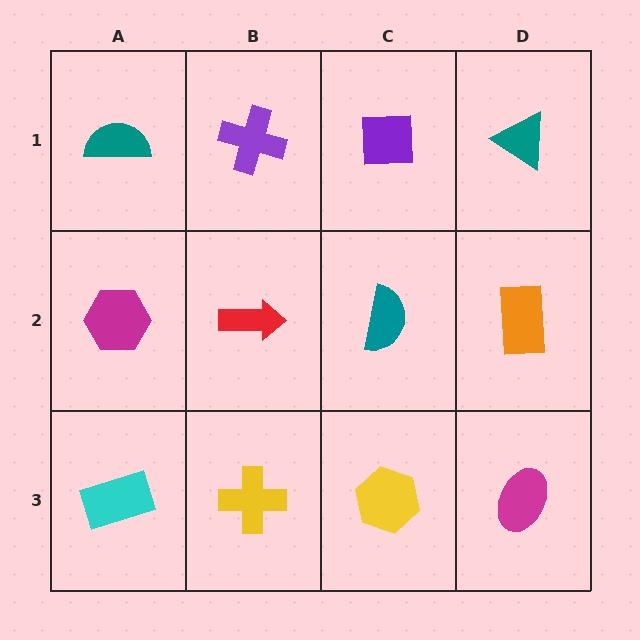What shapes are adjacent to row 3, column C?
A teal semicircle (row 2, column C), a yellow cross (row 3, column B), a magenta ellipse (row 3, column D).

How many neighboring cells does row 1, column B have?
3.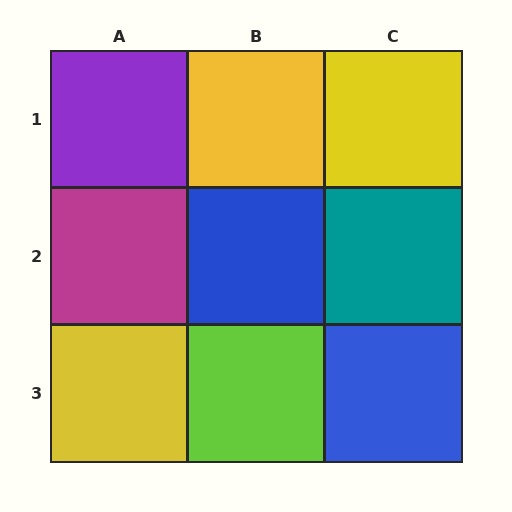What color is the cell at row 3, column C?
Blue.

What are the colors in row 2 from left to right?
Magenta, blue, teal.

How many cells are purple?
1 cell is purple.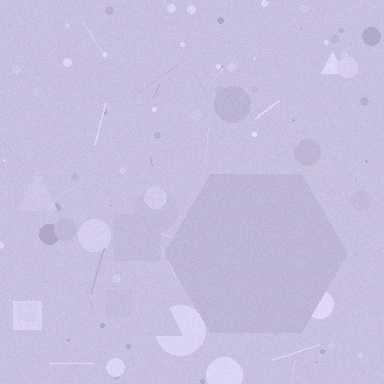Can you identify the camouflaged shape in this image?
The camouflaged shape is a hexagon.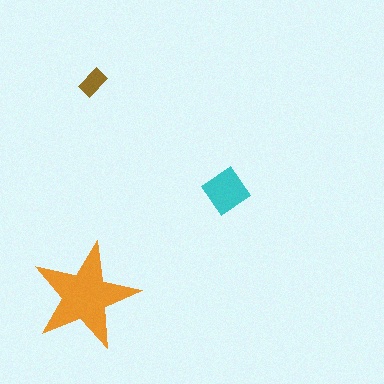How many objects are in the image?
There are 3 objects in the image.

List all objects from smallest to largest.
The brown rectangle, the cyan diamond, the orange star.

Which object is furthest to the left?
The orange star is leftmost.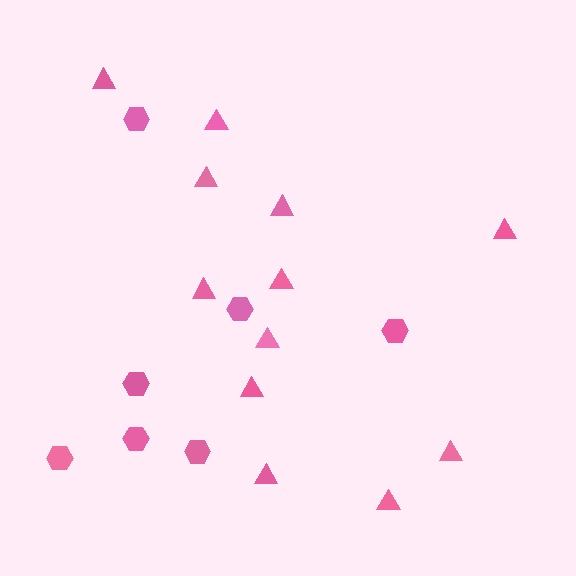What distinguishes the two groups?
There are 2 groups: one group of hexagons (7) and one group of triangles (12).